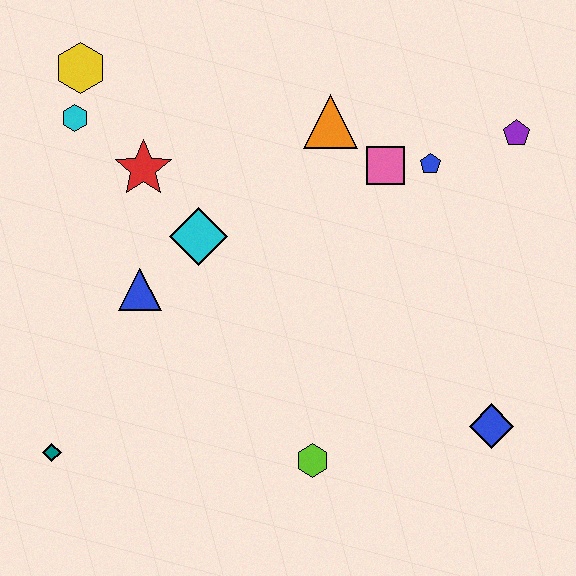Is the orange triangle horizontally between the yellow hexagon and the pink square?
Yes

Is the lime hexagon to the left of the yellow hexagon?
No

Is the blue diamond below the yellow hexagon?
Yes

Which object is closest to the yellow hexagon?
The cyan hexagon is closest to the yellow hexagon.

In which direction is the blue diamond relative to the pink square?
The blue diamond is below the pink square.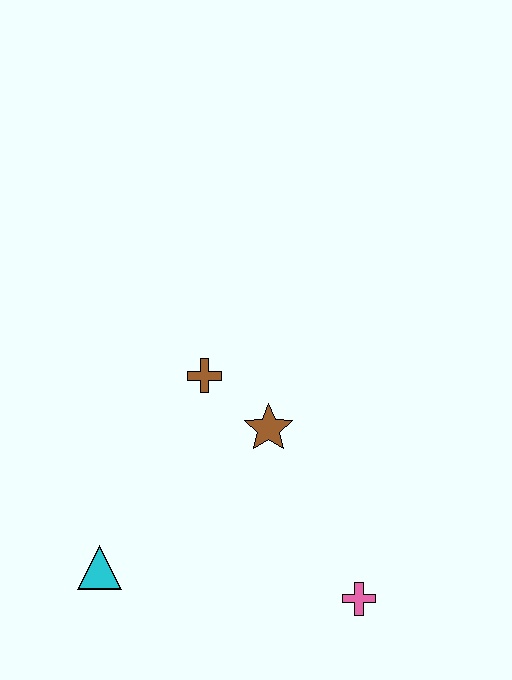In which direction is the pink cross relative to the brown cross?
The pink cross is below the brown cross.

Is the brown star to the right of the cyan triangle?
Yes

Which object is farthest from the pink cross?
The brown cross is farthest from the pink cross.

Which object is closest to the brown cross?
The brown star is closest to the brown cross.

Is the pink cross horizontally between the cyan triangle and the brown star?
No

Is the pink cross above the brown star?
No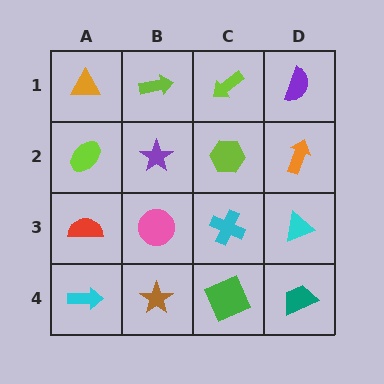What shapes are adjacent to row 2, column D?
A purple semicircle (row 1, column D), a cyan triangle (row 3, column D), a lime hexagon (row 2, column C).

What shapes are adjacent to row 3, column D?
An orange arrow (row 2, column D), a teal trapezoid (row 4, column D), a cyan cross (row 3, column C).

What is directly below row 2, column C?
A cyan cross.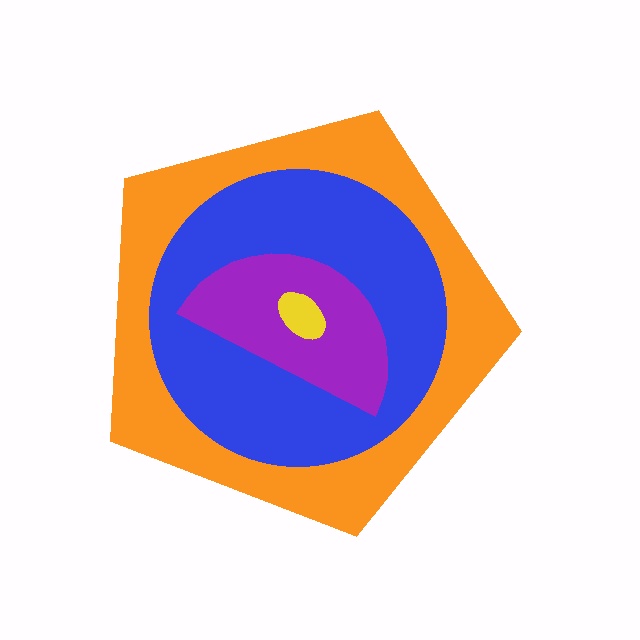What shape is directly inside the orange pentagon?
The blue circle.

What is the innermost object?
The yellow ellipse.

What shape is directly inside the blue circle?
The purple semicircle.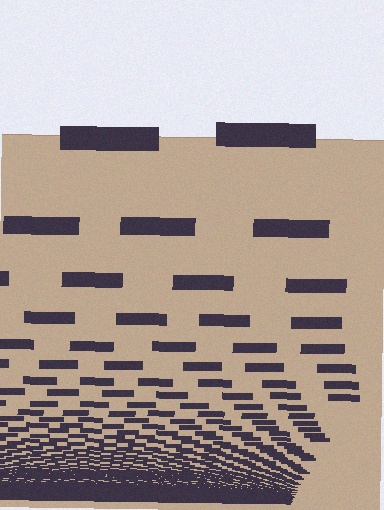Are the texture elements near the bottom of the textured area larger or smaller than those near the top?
Smaller. The gradient is inverted — elements near the bottom are smaller and denser.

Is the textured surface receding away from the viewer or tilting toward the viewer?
The surface appears to tilt toward the viewer. Texture elements get larger and sparser toward the top.